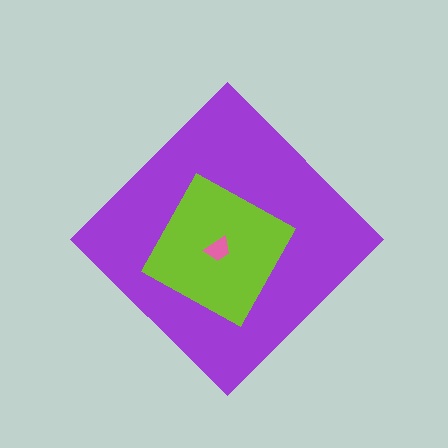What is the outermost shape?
The purple diamond.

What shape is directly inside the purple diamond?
The lime square.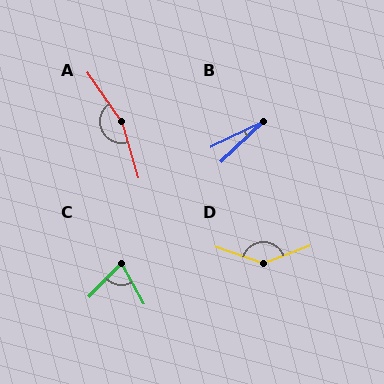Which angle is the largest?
A, at approximately 162 degrees.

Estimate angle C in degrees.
Approximately 74 degrees.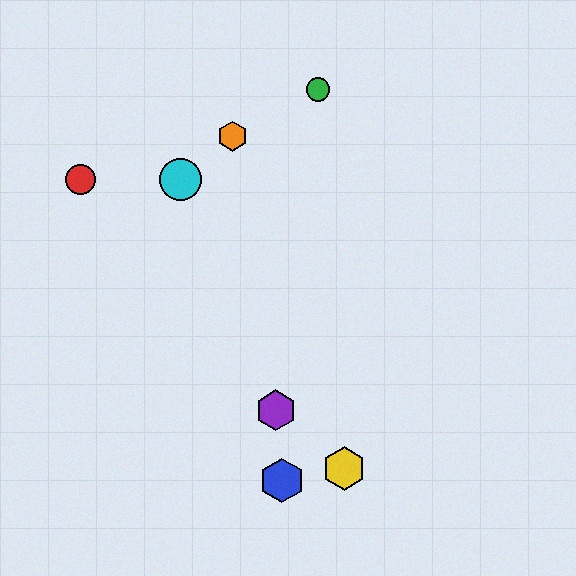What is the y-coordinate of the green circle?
The green circle is at y≈89.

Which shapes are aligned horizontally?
The red circle, the cyan circle are aligned horizontally.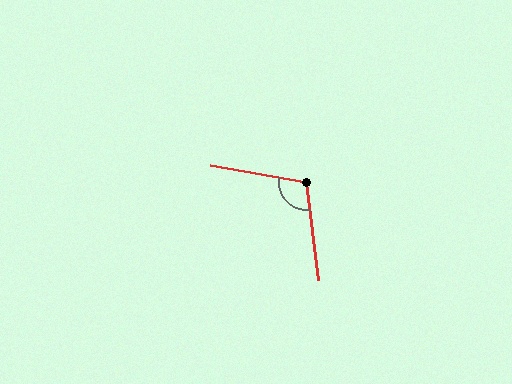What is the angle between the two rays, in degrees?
Approximately 107 degrees.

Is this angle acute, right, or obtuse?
It is obtuse.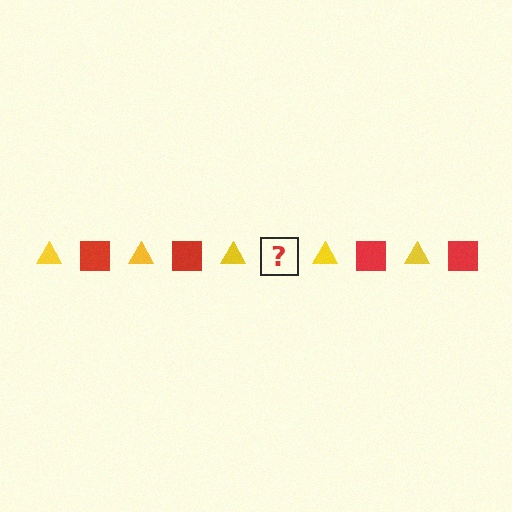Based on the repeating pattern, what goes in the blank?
The blank should be a red square.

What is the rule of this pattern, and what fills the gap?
The rule is that the pattern alternates between yellow triangle and red square. The gap should be filled with a red square.